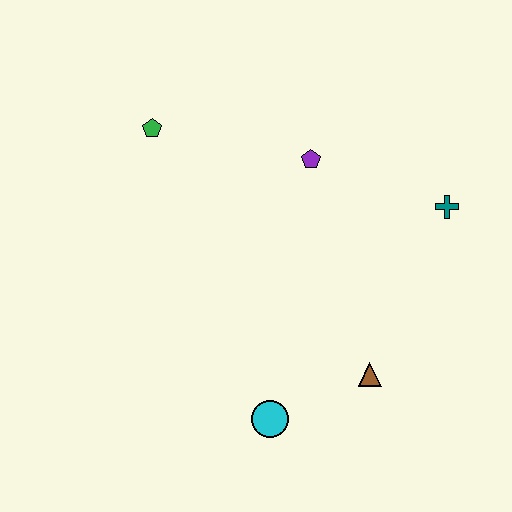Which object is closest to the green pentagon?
The purple pentagon is closest to the green pentagon.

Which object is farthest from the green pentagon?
The brown triangle is farthest from the green pentagon.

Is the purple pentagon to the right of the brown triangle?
No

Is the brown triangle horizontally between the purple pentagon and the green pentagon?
No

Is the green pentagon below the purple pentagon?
No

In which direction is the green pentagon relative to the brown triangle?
The green pentagon is above the brown triangle.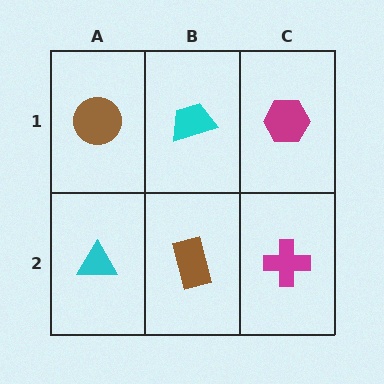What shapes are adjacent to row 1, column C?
A magenta cross (row 2, column C), a cyan trapezoid (row 1, column B).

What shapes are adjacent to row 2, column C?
A magenta hexagon (row 1, column C), a brown rectangle (row 2, column B).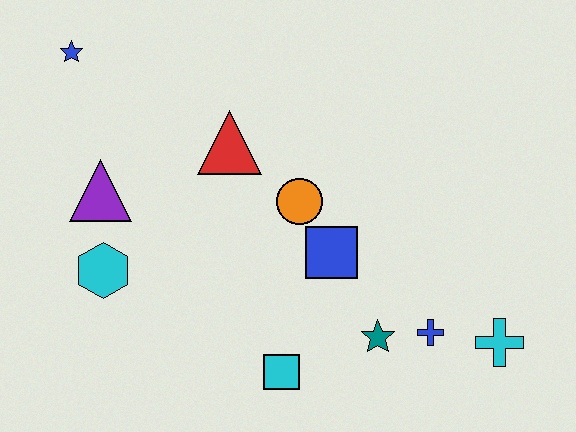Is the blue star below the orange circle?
No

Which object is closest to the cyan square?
The teal star is closest to the cyan square.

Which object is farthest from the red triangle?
The cyan cross is farthest from the red triangle.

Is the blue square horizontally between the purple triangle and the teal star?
Yes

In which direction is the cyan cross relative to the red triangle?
The cyan cross is to the right of the red triangle.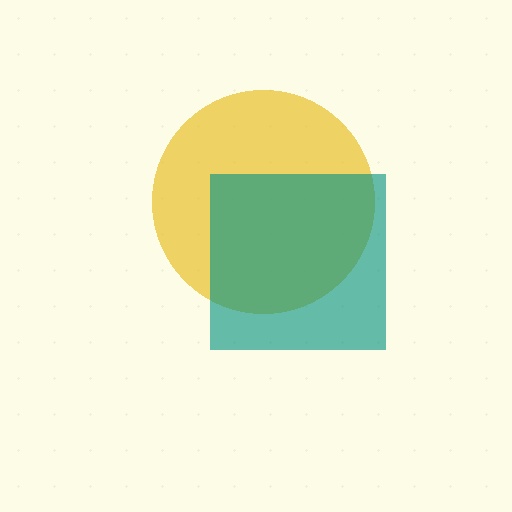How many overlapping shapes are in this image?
There are 2 overlapping shapes in the image.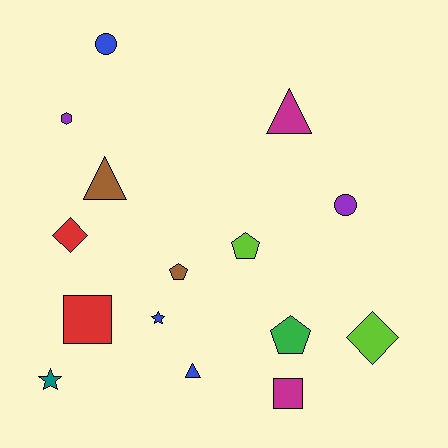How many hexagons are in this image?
There is 1 hexagon.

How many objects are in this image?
There are 15 objects.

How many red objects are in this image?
There are 2 red objects.